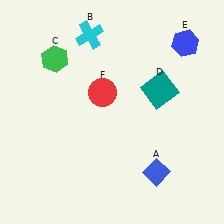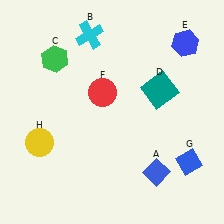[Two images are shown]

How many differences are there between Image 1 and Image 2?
There are 2 differences between the two images.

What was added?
A blue diamond (G), a yellow circle (H) were added in Image 2.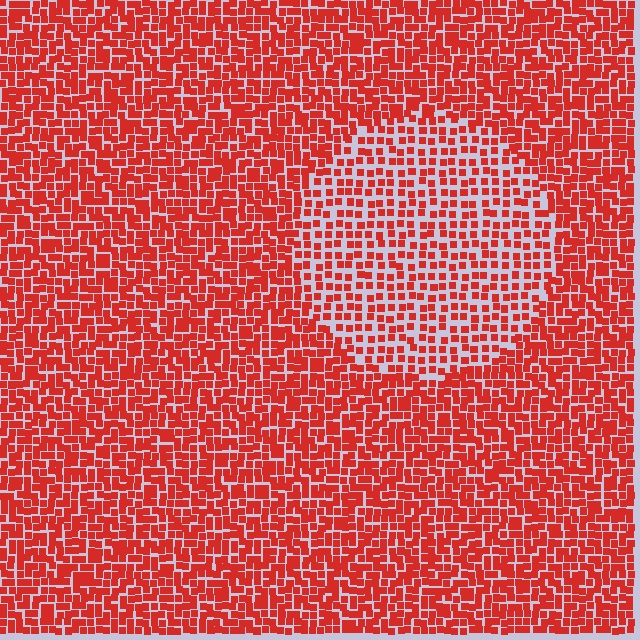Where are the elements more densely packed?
The elements are more densely packed outside the circle boundary.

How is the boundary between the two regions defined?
The boundary is defined by a change in element density (approximately 1.7x ratio). All elements are the same color, size, and shape.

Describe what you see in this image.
The image contains small red elements arranged at two different densities. A circle-shaped region is visible where the elements are less densely packed than the surrounding area.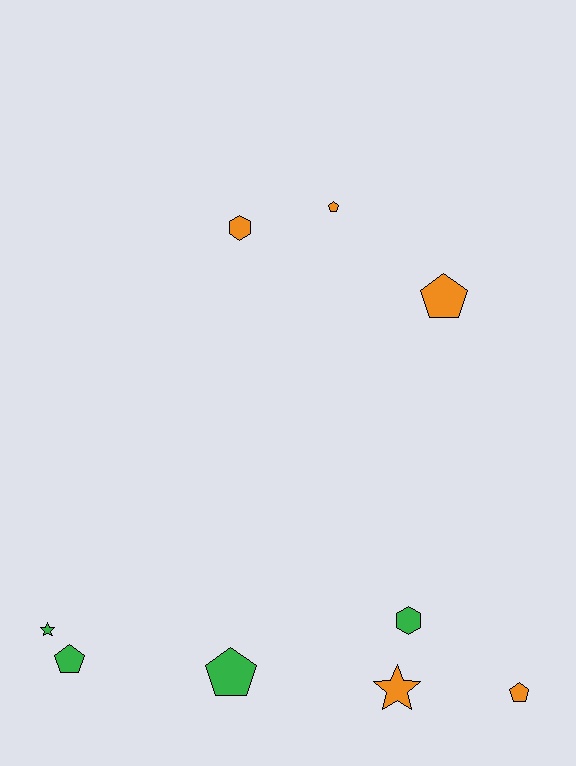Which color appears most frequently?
Orange, with 5 objects.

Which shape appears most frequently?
Pentagon, with 5 objects.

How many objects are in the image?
There are 9 objects.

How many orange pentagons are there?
There are 3 orange pentagons.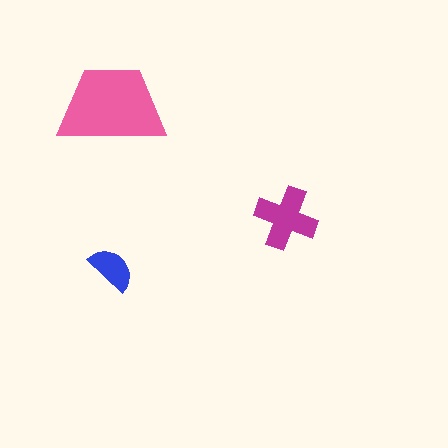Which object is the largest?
The pink trapezoid.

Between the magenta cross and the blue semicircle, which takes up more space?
The magenta cross.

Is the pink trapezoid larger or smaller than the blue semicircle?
Larger.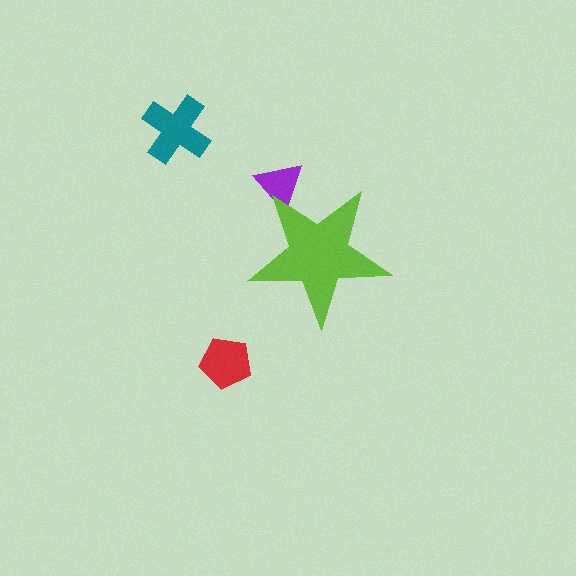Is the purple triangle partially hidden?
Yes, the purple triangle is partially hidden behind the lime star.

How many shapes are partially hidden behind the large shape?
1 shape is partially hidden.